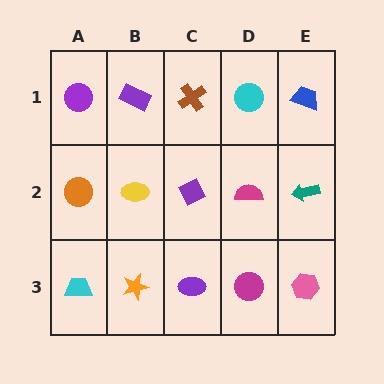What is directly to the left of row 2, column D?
A purple diamond.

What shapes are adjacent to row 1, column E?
A teal arrow (row 2, column E), a cyan circle (row 1, column D).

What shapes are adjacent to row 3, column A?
An orange circle (row 2, column A), an orange star (row 3, column B).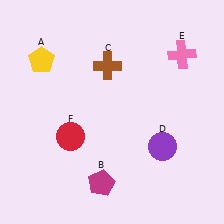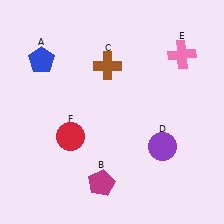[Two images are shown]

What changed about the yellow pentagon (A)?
In Image 1, A is yellow. In Image 2, it changed to blue.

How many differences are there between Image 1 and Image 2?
There is 1 difference between the two images.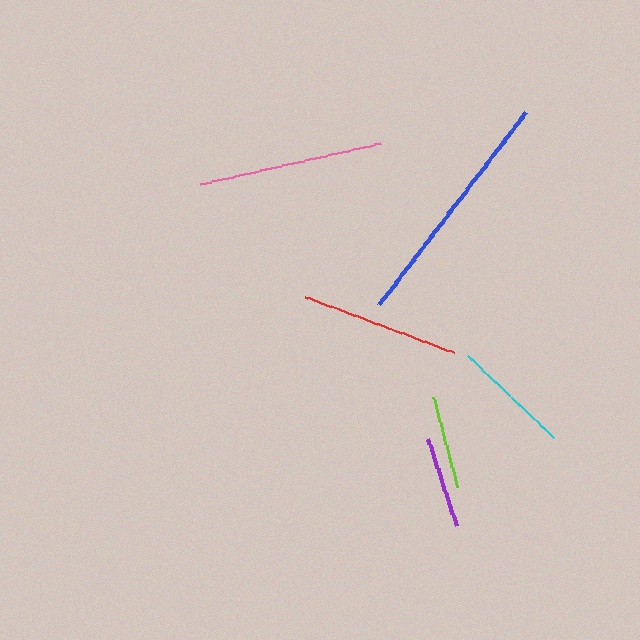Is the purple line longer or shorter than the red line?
The red line is longer than the purple line.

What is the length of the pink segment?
The pink segment is approximately 185 pixels long.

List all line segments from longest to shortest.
From longest to shortest: blue, pink, red, cyan, lime, purple.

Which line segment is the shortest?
The purple line is the shortest at approximately 91 pixels.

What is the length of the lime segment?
The lime segment is approximately 94 pixels long.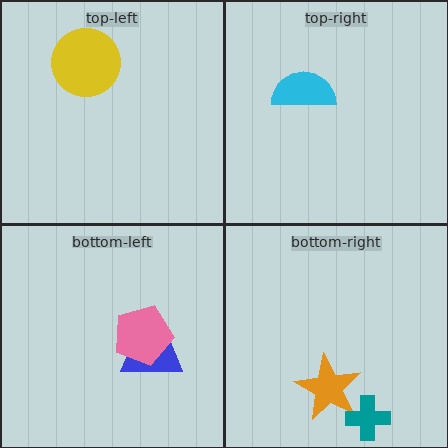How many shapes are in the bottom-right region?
2.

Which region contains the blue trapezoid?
The bottom-left region.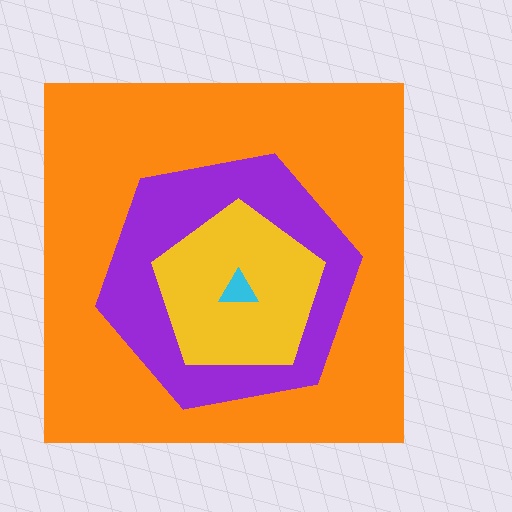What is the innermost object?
The cyan triangle.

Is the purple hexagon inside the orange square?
Yes.